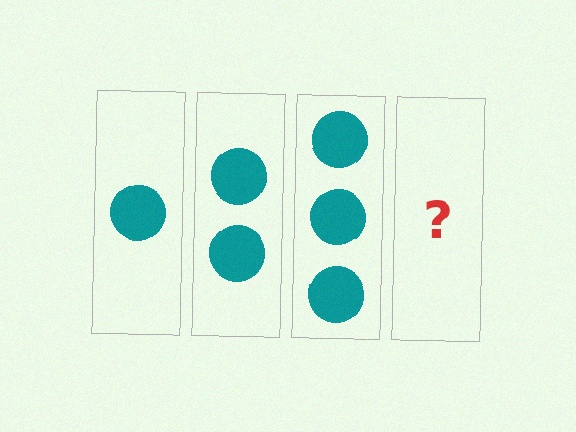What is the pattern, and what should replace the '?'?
The pattern is that each step adds one more circle. The '?' should be 4 circles.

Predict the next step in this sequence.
The next step is 4 circles.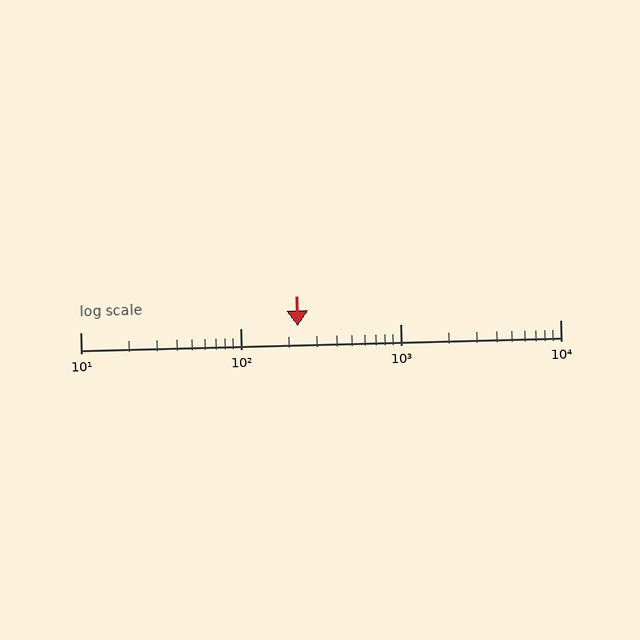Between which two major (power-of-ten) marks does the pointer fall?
The pointer is between 100 and 1000.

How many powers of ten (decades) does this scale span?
The scale spans 3 decades, from 10 to 10000.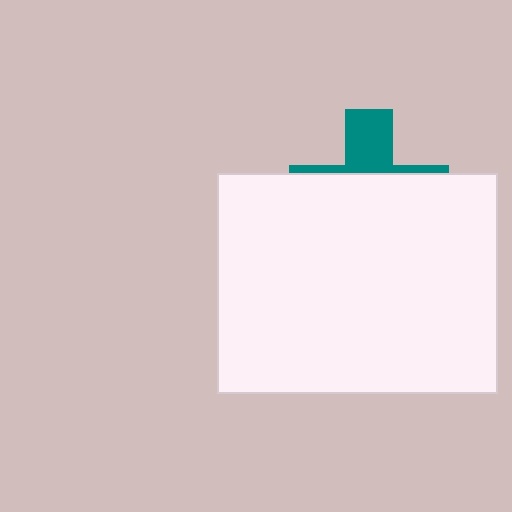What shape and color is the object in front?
The object in front is a white rectangle.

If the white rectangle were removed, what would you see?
You would see the complete teal cross.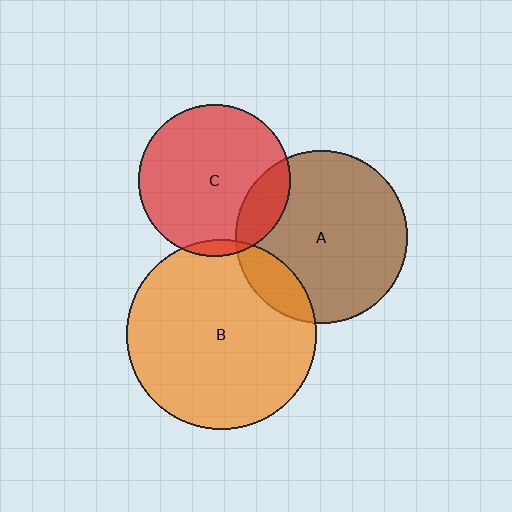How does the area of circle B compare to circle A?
Approximately 1.2 times.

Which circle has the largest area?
Circle B (orange).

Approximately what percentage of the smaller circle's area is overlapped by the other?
Approximately 15%.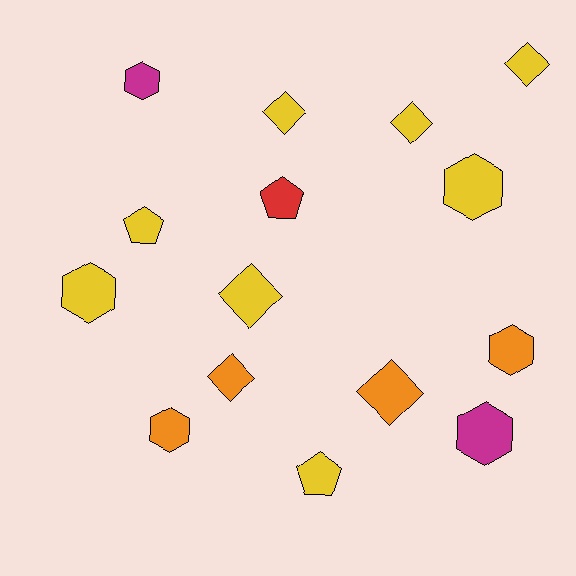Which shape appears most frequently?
Diamond, with 6 objects.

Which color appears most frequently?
Yellow, with 8 objects.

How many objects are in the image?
There are 15 objects.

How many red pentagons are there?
There is 1 red pentagon.